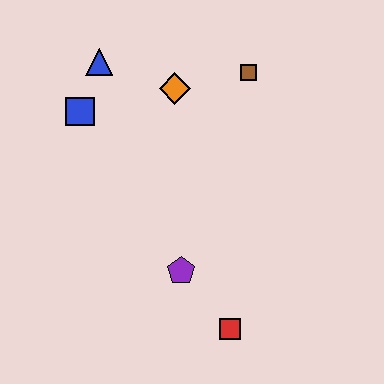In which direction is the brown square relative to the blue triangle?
The brown square is to the right of the blue triangle.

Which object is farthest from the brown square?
The red square is farthest from the brown square.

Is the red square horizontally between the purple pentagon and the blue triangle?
No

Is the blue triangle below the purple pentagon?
No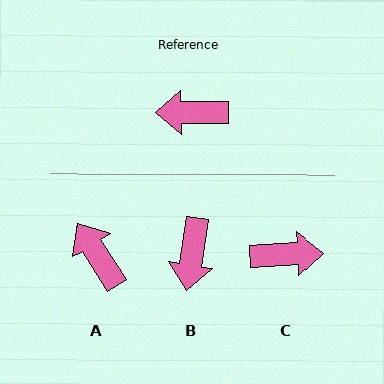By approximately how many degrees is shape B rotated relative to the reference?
Approximately 80 degrees counter-clockwise.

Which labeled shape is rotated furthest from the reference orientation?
C, about 177 degrees away.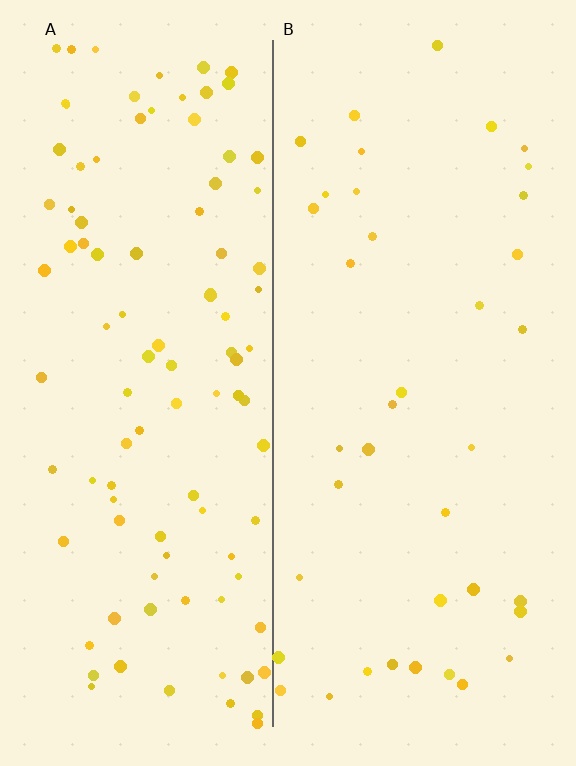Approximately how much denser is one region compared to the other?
Approximately 2.6× — region A over region B.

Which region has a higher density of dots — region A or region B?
A (the left).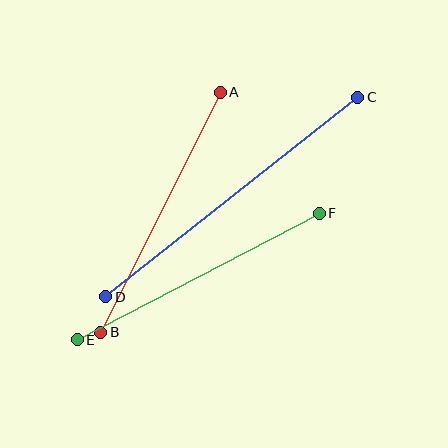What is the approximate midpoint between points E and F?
The midpoint is at approximately (198, 276) pixels.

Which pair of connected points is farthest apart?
Points C and D are farthest apart.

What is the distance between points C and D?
The distance is approximately 322 pixels.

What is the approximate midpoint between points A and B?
The midpoint is at approximately (161, 212) pixels.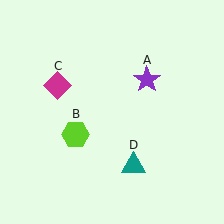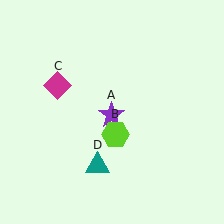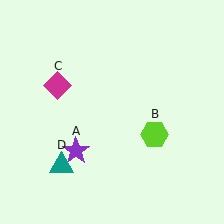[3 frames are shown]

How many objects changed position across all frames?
3 objects changed position: purple star (object A), lime hexagon (object B), teal triangle (object D).